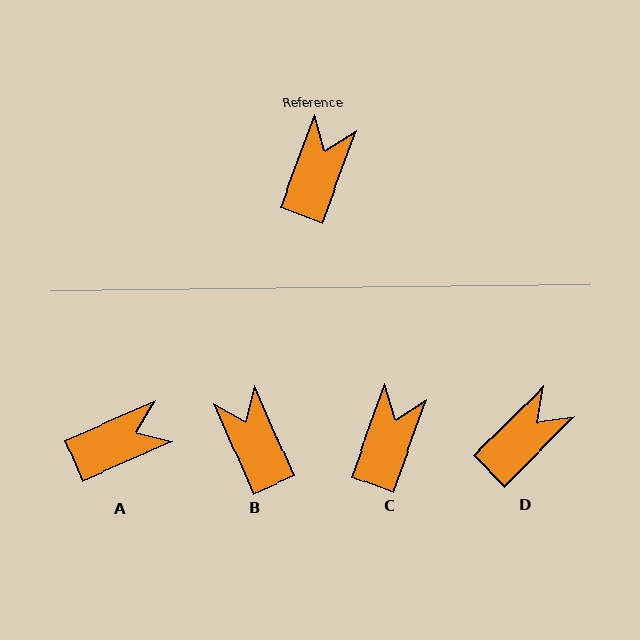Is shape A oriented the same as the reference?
No, it is off by about 46 degrees.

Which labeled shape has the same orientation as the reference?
C.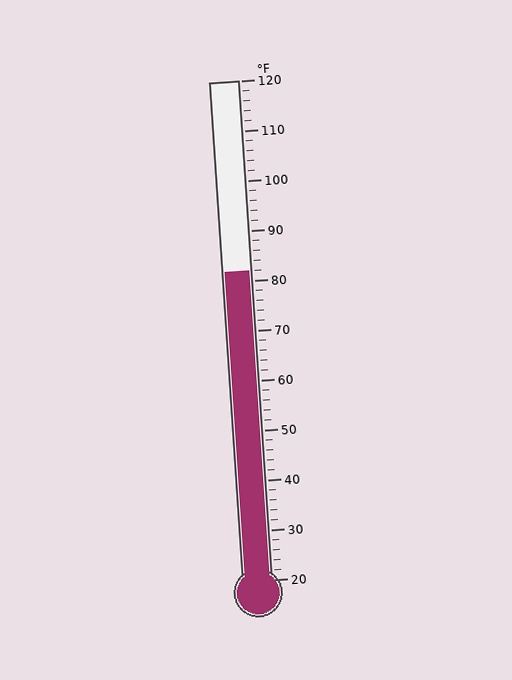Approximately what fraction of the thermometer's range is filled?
The thermometer is filled to approximately 60% of its range.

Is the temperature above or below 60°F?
The temperature is above 60°F.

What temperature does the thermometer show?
The thermometer shows approximately 82°F.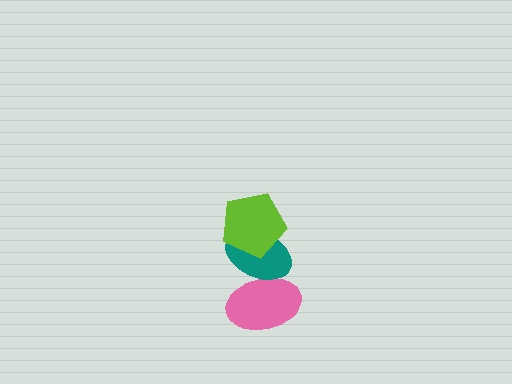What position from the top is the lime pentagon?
The lime pentagon is 1st from the top.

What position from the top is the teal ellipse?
The teal ellipse is 2nd from the top.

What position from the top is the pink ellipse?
The pink ellipse is 3rd from the top.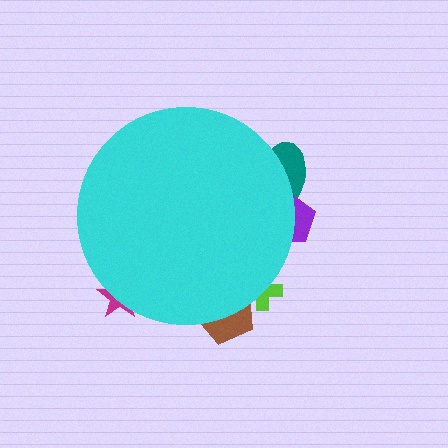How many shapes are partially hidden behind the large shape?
5 shapes are partially hidden.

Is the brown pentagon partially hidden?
Yes, the brown pentagon is partially hidden behind the cyan circle.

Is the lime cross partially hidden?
Yes, the lime cross is partially hidden behind the cyan circle.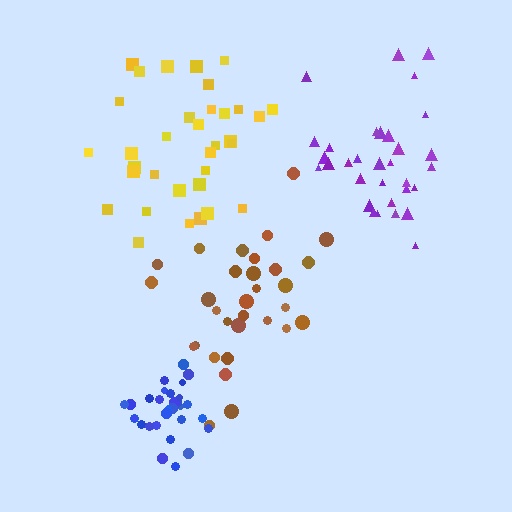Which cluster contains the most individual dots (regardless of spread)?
Yellow (35).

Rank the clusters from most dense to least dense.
blue, purple, yellow, brown.